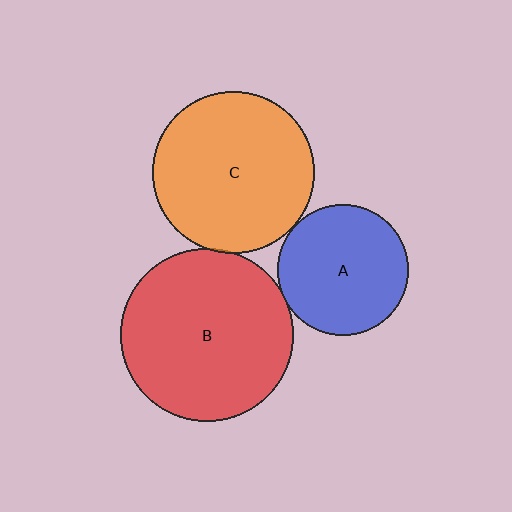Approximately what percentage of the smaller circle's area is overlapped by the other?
Approximately 5%.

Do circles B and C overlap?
Yes.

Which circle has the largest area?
Circle B (red).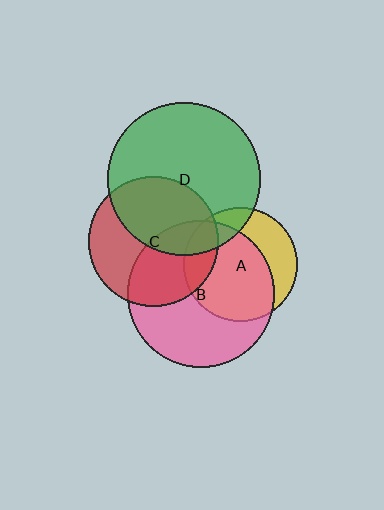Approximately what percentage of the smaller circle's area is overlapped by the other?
Approximately 15%.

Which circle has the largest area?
Circle D (green).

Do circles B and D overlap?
Yes.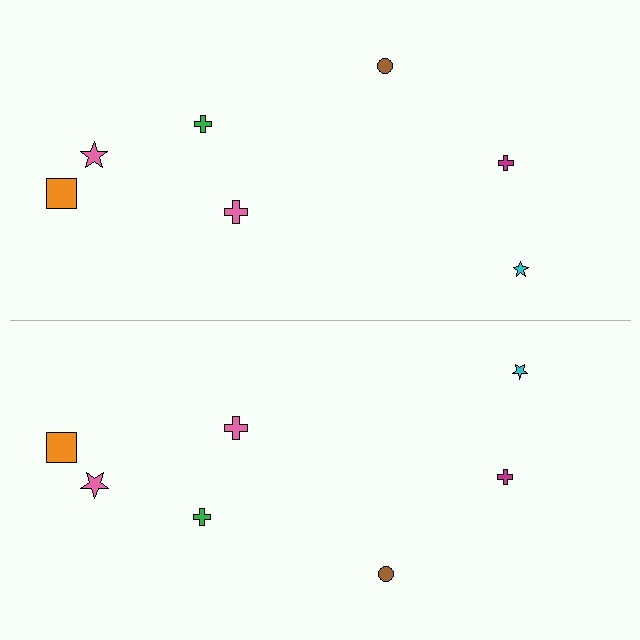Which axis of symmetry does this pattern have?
The pattern has a horizontal axis of symmetry running through the center of the image.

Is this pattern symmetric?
Yes, this pattern has bilateral (reflection) symmetry.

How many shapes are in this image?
There are 14 shapes in this image.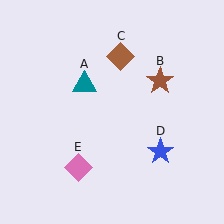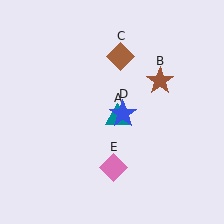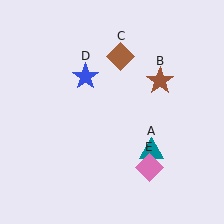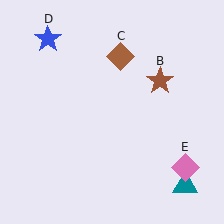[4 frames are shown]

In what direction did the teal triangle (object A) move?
The teal triangle (object A) moved down and to the right.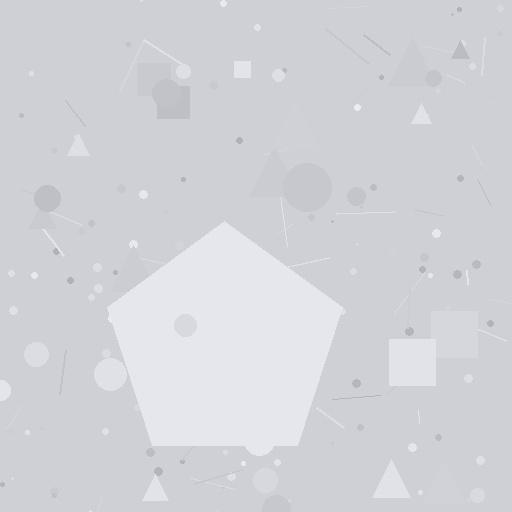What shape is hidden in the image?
A pentagon is hidden in the image.